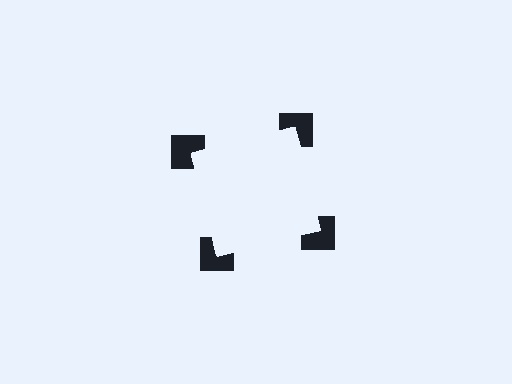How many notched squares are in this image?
There are 4 — one at each vertex of the illusory square.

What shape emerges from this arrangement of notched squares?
An illusory square — its edges are inferred from the aligned wedge cuts in the notched squares, not physically drawn.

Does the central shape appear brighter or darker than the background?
It typically appears slightly brighter than the background, even though no actual brightness change is drawn.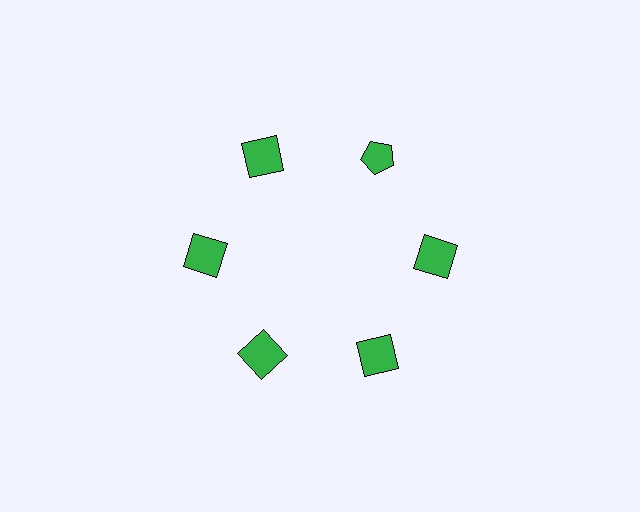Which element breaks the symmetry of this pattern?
The green pentagon at roughly the 1 o'clock position breaks the symmetry. All other shapes are green squares.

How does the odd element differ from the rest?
It has a different shape: pentagon instead of square.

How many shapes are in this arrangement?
There are 6 shapes arranged in a ring pattern.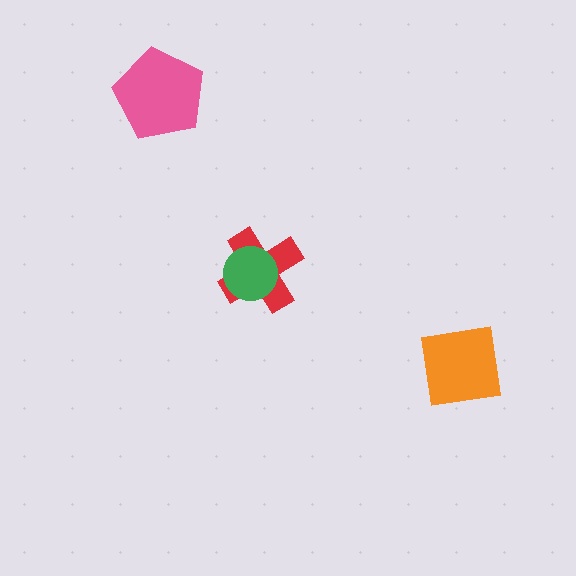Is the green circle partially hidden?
No, no other shape covers it.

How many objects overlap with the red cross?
1 object overlaps with the red cross.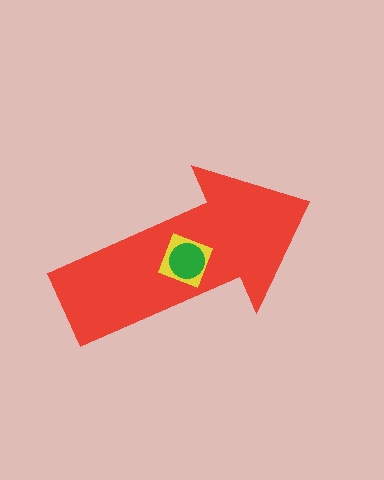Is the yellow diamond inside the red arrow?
Yes.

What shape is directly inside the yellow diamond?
The green circle.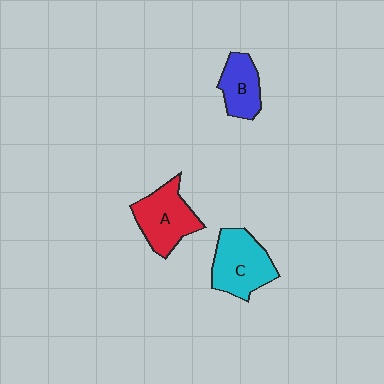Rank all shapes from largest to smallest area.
From largest to smallest: C (cyan), A (red), B (blue).